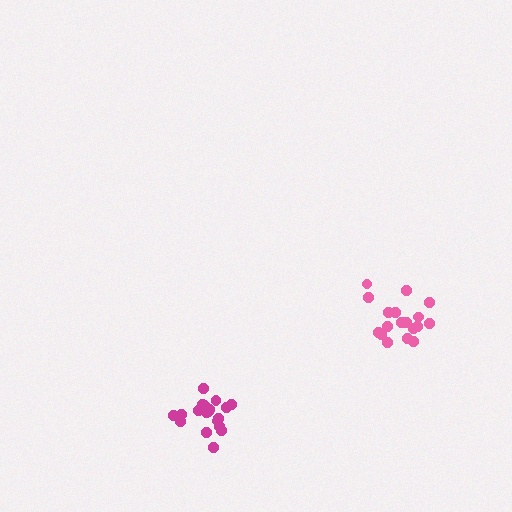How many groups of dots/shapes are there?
There are 2 groups.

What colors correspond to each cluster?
The clusters are colored: pink, magenta.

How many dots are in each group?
Group 1: 18 dots, Group 2: 19 dots (37 total).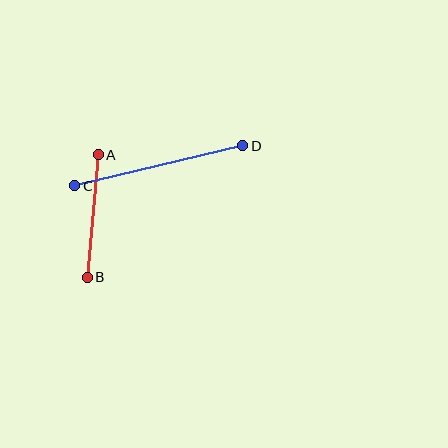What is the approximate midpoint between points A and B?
The midpoint is at approximately (93, 216) pixels.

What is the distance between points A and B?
The distance is approximately 123 pixels.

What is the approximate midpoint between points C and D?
The midpoint is at approximately (159, 166) pixels.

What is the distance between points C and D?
The distance is approximately 173 pixels.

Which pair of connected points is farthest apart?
Points C and D are farthest apart.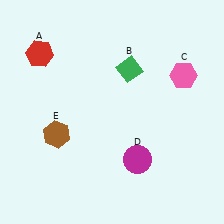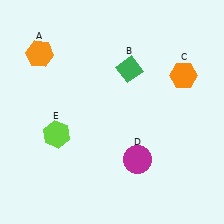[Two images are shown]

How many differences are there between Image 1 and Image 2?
There are 3 differences between the two images.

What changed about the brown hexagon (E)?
In Image 1, E is brown. In Image 2, it changed to lime.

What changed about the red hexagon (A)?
In Image 1, A is red. In Image 2, it changed to orange.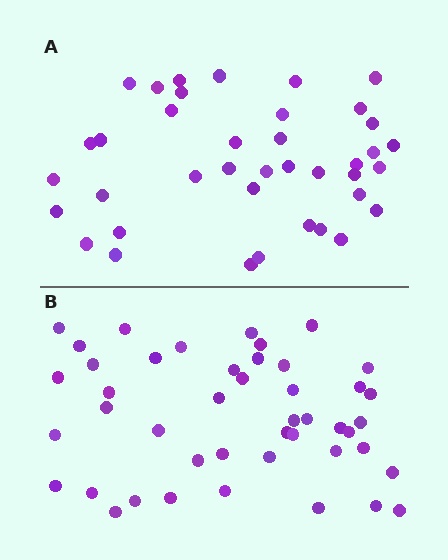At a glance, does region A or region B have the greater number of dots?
Region B (the bottom region) has more dots.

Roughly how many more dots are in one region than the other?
Region B has about 6 more dots than region A.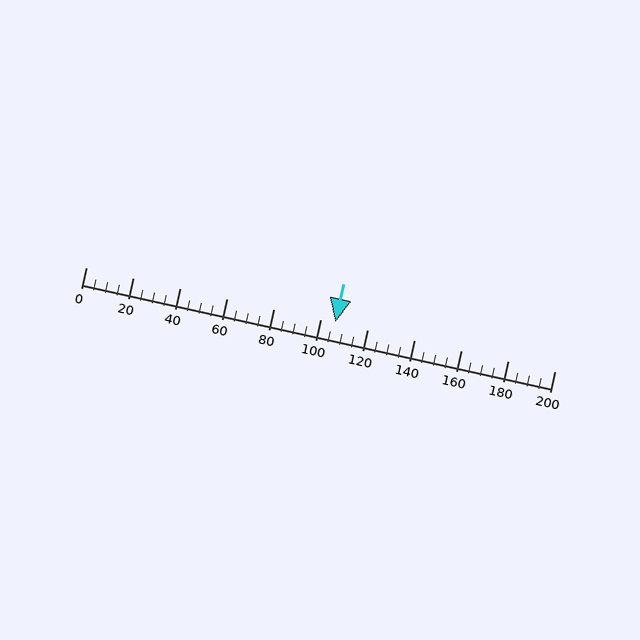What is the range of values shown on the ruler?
The ruler shows values from 0 to 200.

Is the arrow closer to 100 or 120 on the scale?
The arrow is closer to 100.